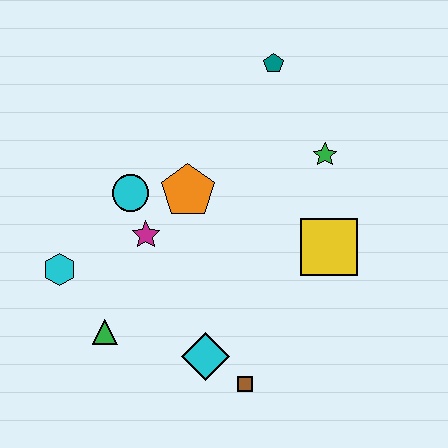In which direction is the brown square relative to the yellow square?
The brown square is below the yellow square.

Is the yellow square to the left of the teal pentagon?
No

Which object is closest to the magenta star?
The cyan circle is closest to the magenta star.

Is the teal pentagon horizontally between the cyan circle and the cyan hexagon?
No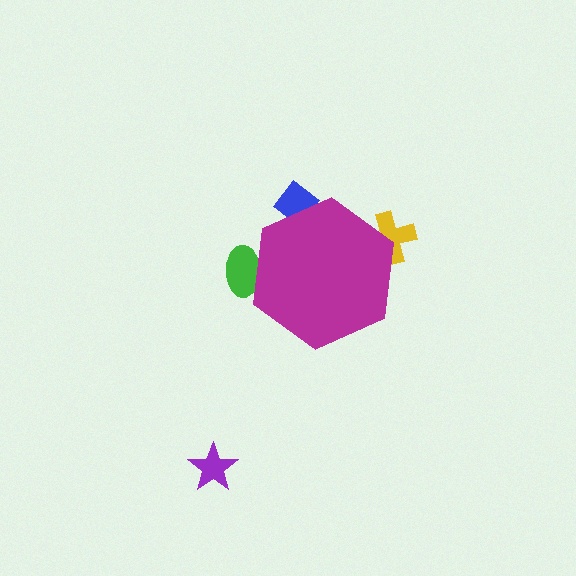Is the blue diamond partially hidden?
Yes, the blue diamond is partially hidden behind the magenta hexagon.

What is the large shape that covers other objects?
A magenta hexagon.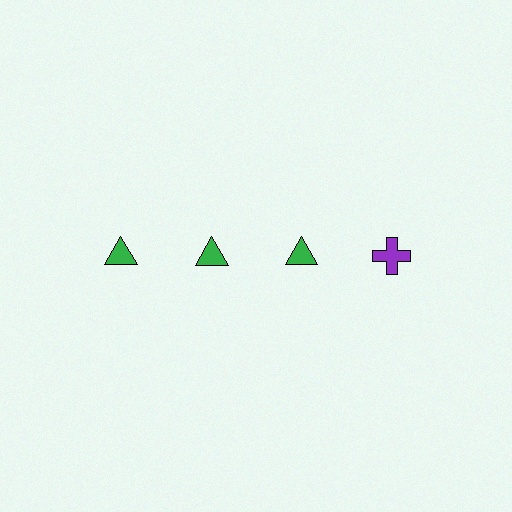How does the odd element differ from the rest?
It differs in both color (purple instead of green) and shape (cross instead of triangle).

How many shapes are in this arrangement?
There are 4 shapes arranged in a grid pattern.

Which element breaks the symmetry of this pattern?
The purple cross in the top row, second from right column breaks the symmetry. All other shapes are green triangles.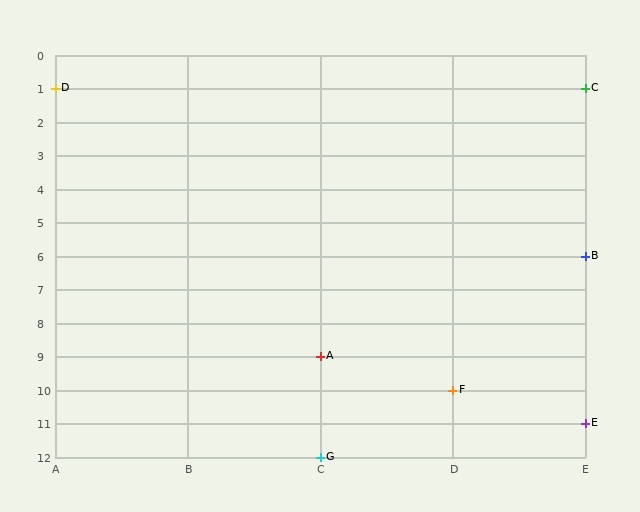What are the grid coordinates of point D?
Point D is at grid coordinates (A, 1).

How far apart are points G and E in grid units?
Points G and E are 2 columns and 1 row apart (about 2.2 grid units diagonally).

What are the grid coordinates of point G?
Point G is at grid coordinates (C, 12).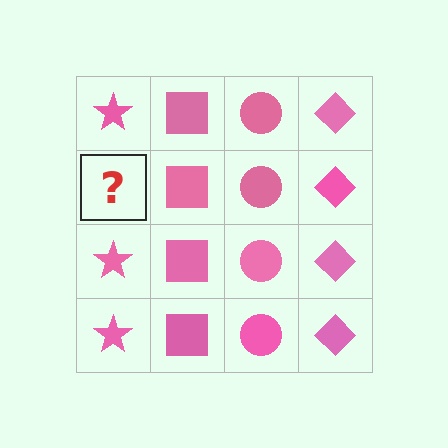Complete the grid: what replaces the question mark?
The question mark should be replaced with a pink star.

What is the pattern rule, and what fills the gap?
The rule is that each column has a consistent shape. The gap should be filled with a pink star.